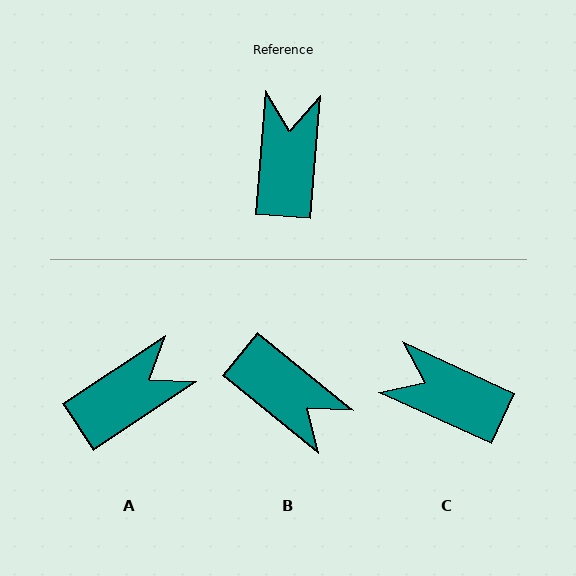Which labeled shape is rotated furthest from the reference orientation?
B, about 125 degrees away.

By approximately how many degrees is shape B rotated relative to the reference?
Approximately 125 degrees clockwise.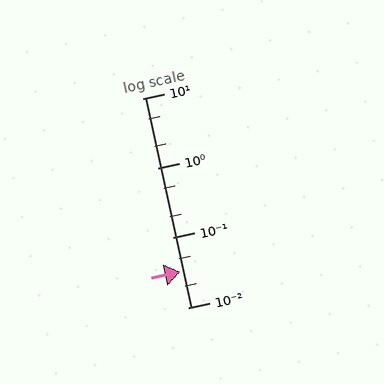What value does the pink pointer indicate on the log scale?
The pointer indicates approximately 0.033.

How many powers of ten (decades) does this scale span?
The scale spans 3 decades, from 0.01 to 10.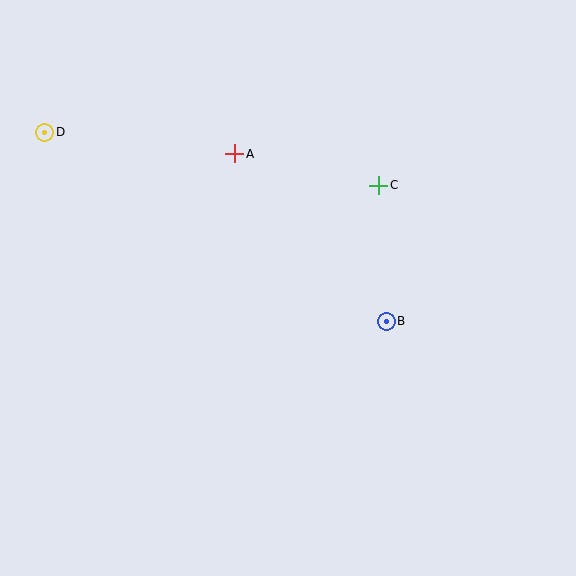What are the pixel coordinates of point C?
Point C is at (379, 185).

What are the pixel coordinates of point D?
Point D is at (45, 132).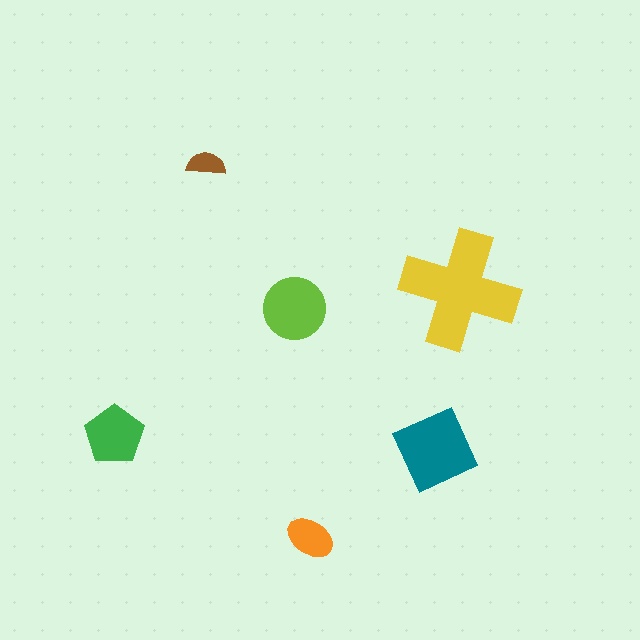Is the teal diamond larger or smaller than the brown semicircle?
Larger.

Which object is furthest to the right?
The yellow cross is rightmost.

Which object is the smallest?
The brown semicircle.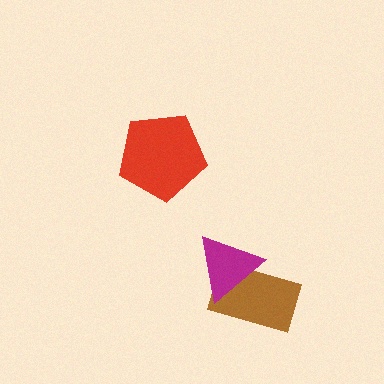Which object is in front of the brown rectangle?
The magenta triangle is in front of the brown rectangle.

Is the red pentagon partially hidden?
No, no other shape covers it.